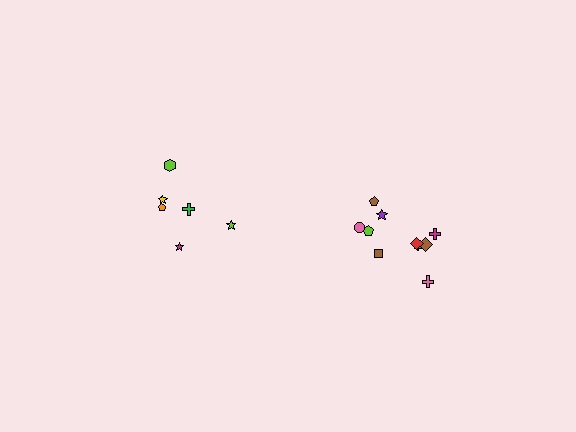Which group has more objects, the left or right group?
The right group.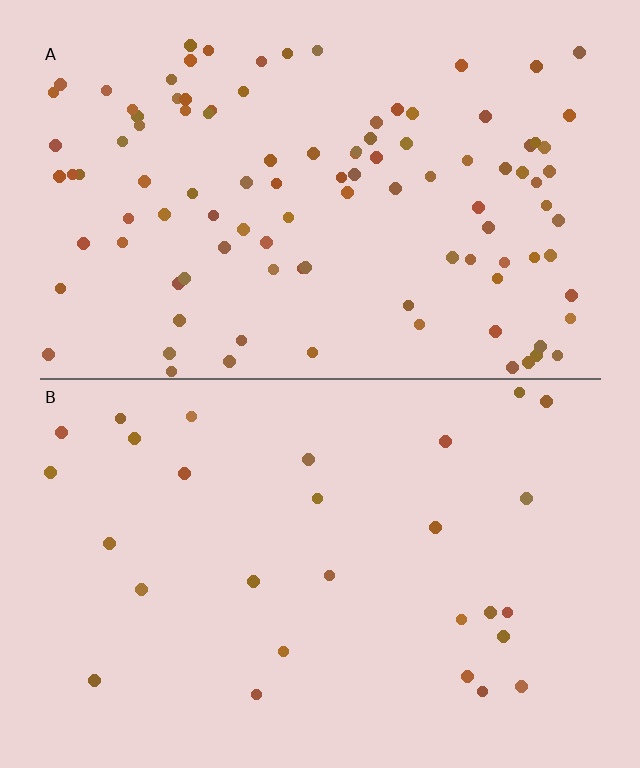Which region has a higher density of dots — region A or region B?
A (the top).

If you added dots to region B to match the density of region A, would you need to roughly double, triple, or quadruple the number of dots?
Approximately quadruple.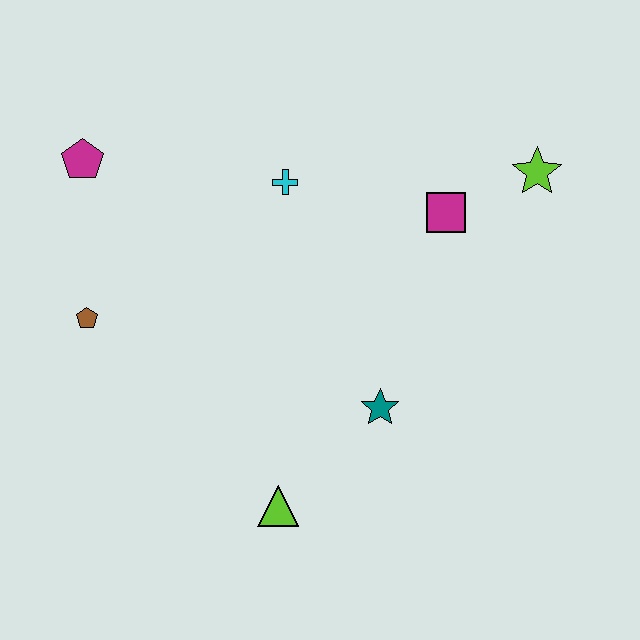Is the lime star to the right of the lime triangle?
Yes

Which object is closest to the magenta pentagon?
The brown pentagon is closest to the magenta pentagon.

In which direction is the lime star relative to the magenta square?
The lime star is to the right of the magenta square.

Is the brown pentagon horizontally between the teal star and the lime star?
No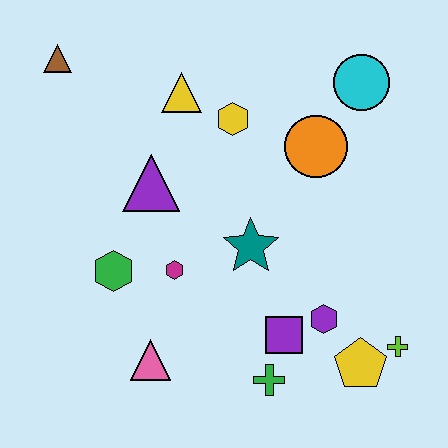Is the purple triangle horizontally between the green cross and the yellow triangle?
No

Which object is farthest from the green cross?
The brown triangle is farthest from the green cross.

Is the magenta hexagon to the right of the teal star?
No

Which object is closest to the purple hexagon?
The purple square is closest to the purple hexagon.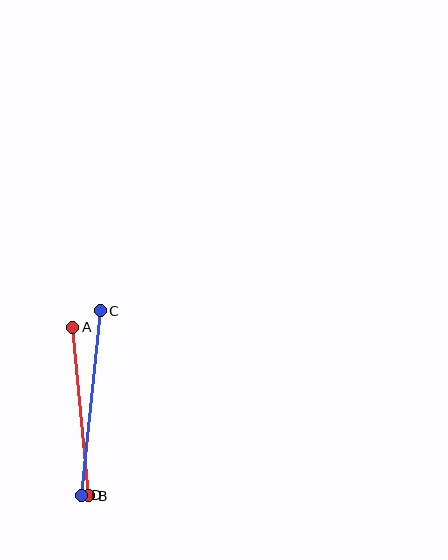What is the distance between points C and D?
The distance is approximately 185 pixels.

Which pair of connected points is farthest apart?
Points C and D are farthest apart.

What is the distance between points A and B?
The distance is approximately 170 pixels.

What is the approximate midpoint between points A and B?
The midpoint is at approximately (81, 411) pixels.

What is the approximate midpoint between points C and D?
The midpoint is at approximately (91, 403) pixels.